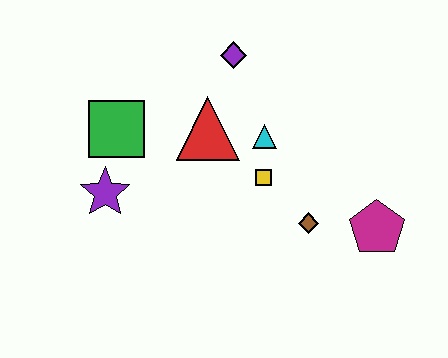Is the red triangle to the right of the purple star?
Yes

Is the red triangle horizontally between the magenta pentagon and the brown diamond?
No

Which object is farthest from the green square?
The magenta pentagon is farthest from the green square.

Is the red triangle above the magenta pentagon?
Yes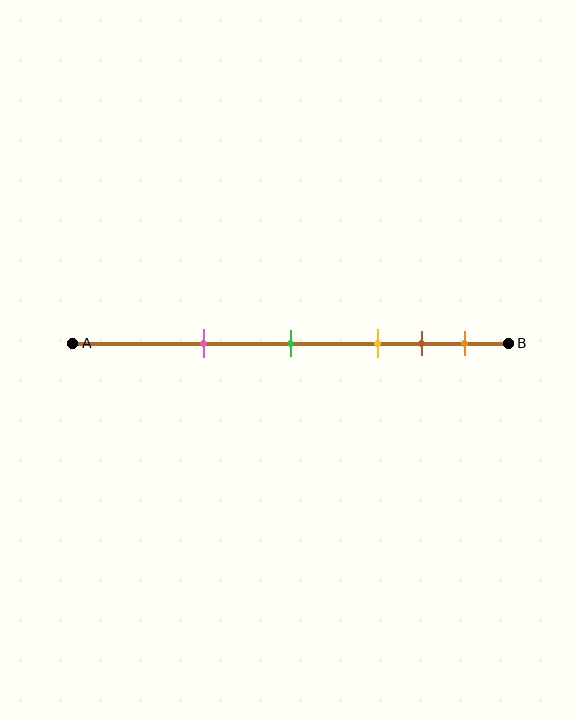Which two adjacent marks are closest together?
The brown and orange marks are the closest adjacent pair.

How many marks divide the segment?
There are 5 marks dividing the segment.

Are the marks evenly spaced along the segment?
No, the marks are not evenly spaced.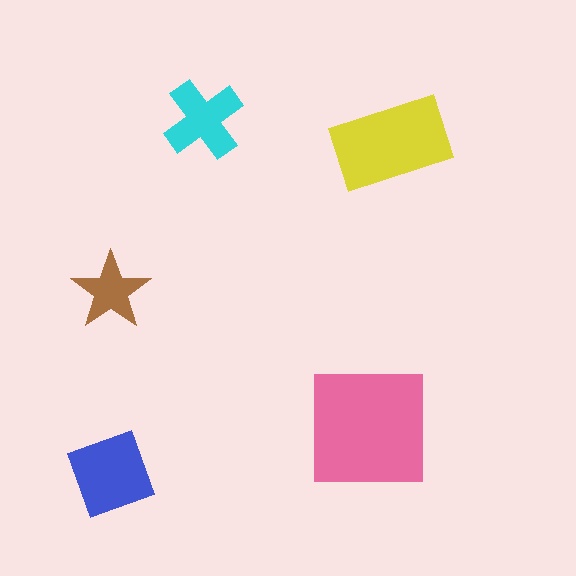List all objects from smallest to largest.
The brown star, the cyan cross, the blue diamond, the yellow rectangle, the pink square.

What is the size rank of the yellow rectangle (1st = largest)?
2nd.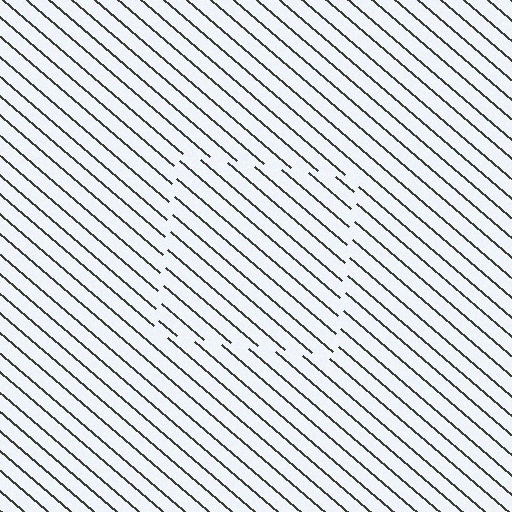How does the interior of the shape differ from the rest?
The interior of the shape contains the same grating, shifted by half a period — the contour is defined by the phase discontinuity where line-ends from the inner and outer gratings abut.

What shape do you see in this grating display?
An illusory square. The interior of the shape contains the same grating, shifted by half a period — the contour is defined by the phase discontinuity where line-ends from the inner and outer gratings abut.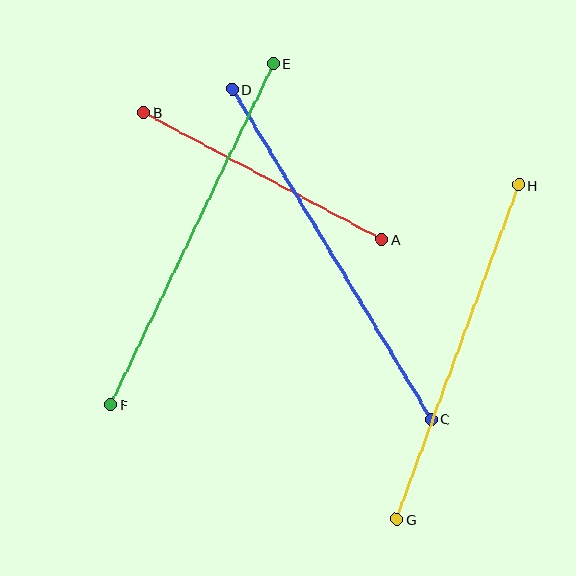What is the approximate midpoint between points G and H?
The midpoint is at approximately (457, 352) pixels.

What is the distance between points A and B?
The distance is approximately 270 pixels.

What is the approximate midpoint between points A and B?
The midpoint is at approximately (263, 176) pixels.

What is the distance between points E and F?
The distance is approximately 378 pixels.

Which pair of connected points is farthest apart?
Points C and D are farthest apart.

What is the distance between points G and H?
The distance is approximately 356 pixels.